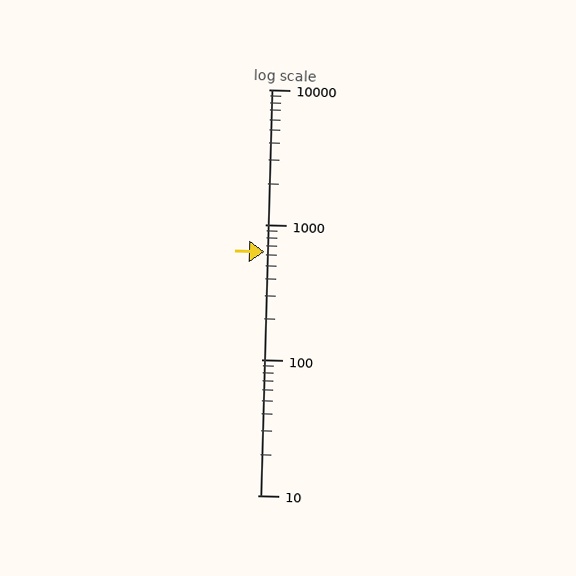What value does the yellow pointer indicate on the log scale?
The pointer indicates approximately 630.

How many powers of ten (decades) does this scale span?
The scale spans 3 decades, from 10 to 10000.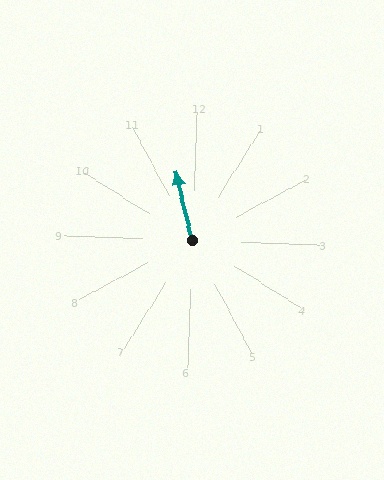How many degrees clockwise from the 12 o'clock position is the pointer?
Approximately 345 degrees.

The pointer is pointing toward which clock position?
Roughly 11 o'clock.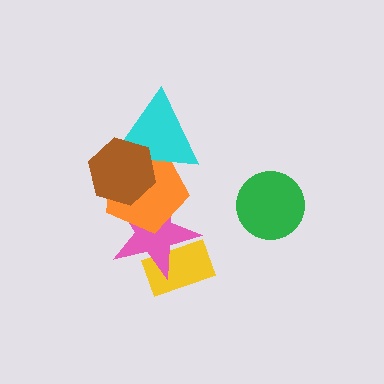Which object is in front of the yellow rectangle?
The pink star is in front of the yellow rectangle.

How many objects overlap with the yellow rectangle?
1 object overlaps with the yellow rectangle.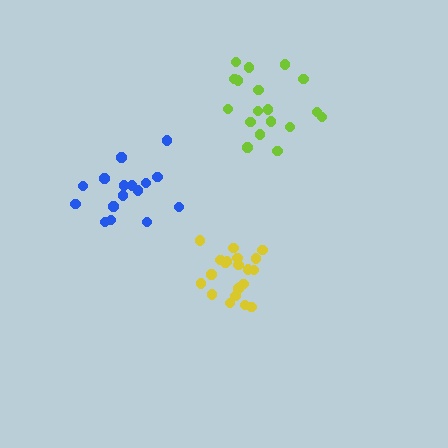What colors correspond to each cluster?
The clusters are colored: yellow, lime, blue.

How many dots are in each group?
Group 1: 20 dots, Group 2: 18 dots, Group 3: 16 dots (54 total).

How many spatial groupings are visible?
There are 3 spatial groupings.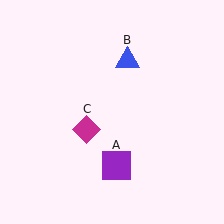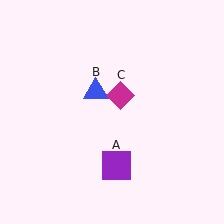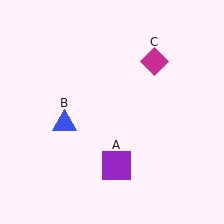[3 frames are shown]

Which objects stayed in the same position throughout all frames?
Purple square (object A) remained stationary.